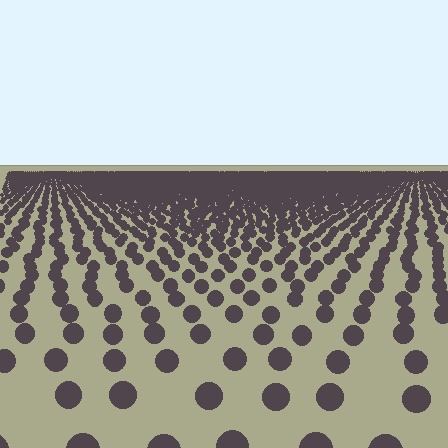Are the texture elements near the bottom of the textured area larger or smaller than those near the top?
Larger. Near the bottom, elements are closer to the viewer and appear at a bigger on-screen size.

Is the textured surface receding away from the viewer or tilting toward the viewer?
The surface is receding away from the viewer. Texture elements get smaller and denser toward the top.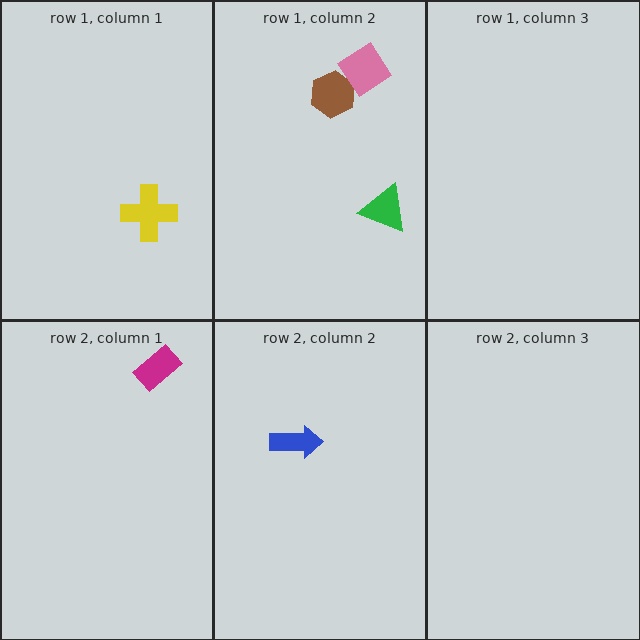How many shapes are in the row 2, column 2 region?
1.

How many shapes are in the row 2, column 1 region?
1.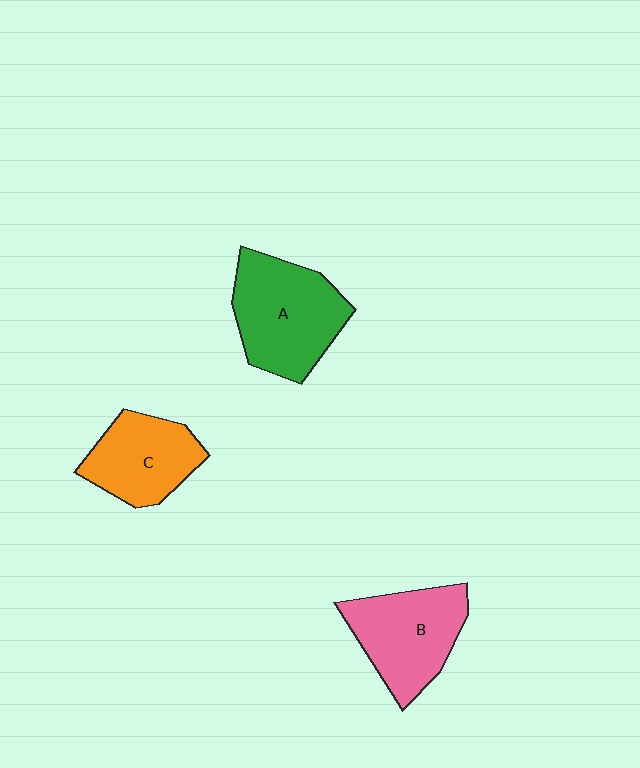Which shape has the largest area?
Shape A (green).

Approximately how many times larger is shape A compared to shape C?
Approximately 1.3 times.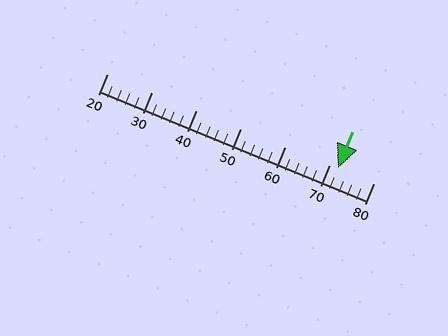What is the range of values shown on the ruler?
The ruler shows values from 20 to 80.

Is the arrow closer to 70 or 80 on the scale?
The arrow is closer to 70.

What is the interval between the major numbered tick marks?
The major tick marks are spaced 10 units apart.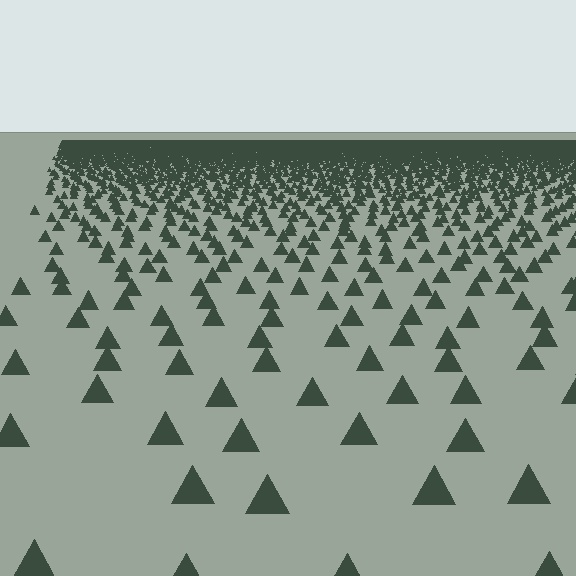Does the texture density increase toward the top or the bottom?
Density increases toward the top.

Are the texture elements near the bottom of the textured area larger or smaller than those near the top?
Larger. Near the bottom, elements are closer to the viewer and appear at a bigger on-screen size.